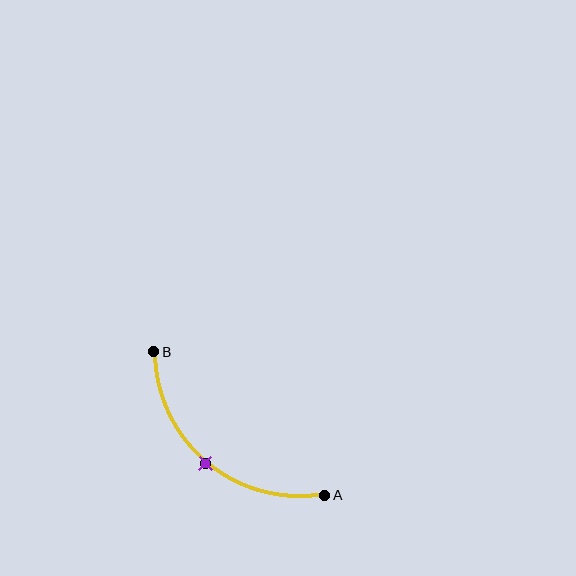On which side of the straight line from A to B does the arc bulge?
The arc bulges below and to the left of the straight line connecting A and B.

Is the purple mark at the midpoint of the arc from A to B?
Yes. The purple mark lies on the arc at equal arc-length from both A and B — it is the arc midpoint.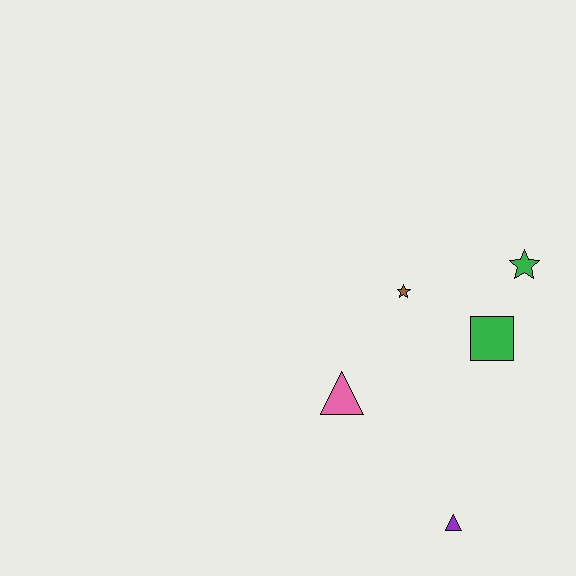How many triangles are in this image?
There are 2 triangles.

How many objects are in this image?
There are 5 objects.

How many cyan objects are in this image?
There are no cyan objects.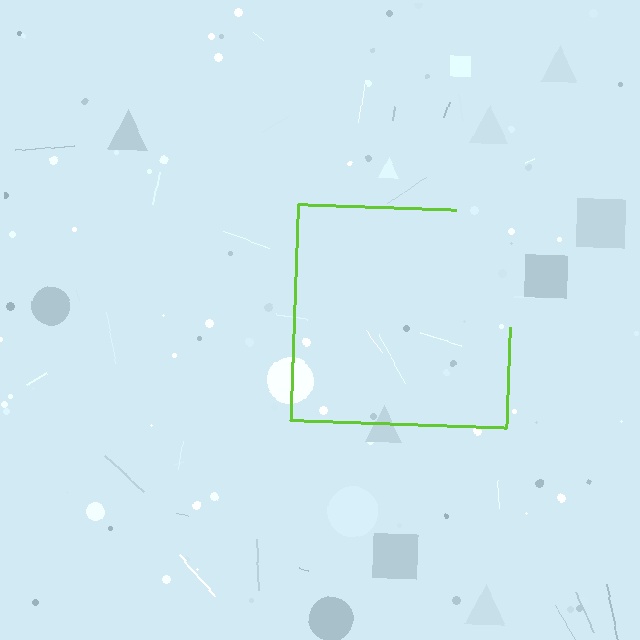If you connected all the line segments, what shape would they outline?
They would outline a square.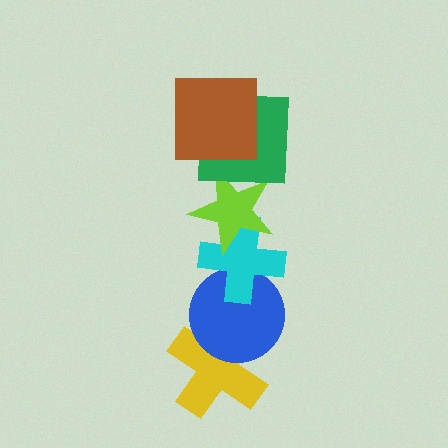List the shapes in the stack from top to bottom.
From top to bottom: the brown square, the green square, the lime star, the cyan cross, the blue circle, the yellow cross.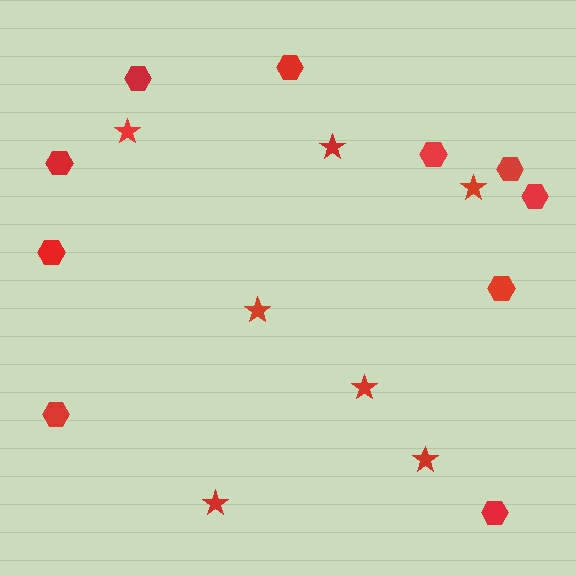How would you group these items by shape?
There are 2 groups: one group of hexagons (10) and one group of stars (7).